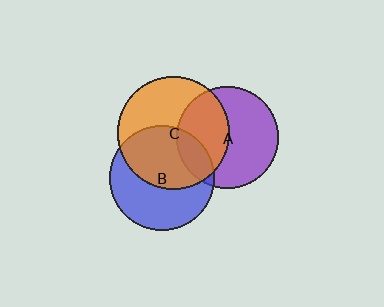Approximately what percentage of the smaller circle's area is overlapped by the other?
Approximately 45%.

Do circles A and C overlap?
Yes.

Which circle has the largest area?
Circle C (orange).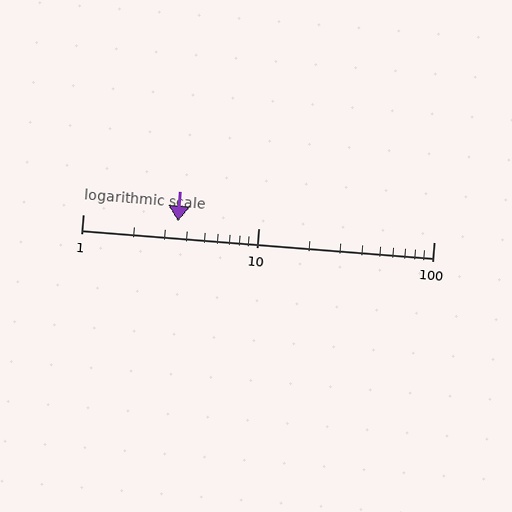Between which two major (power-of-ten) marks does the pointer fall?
The pointer is between 1 and 10.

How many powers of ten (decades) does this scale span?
The scale spans 2 decades, from 1 to 100.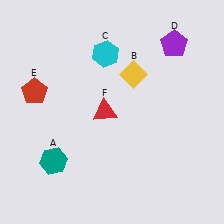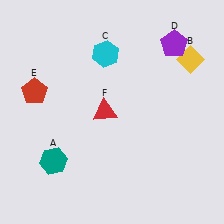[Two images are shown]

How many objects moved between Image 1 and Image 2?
1 object moved between the two images.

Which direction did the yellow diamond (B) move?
The yellow diamond (B) moved right.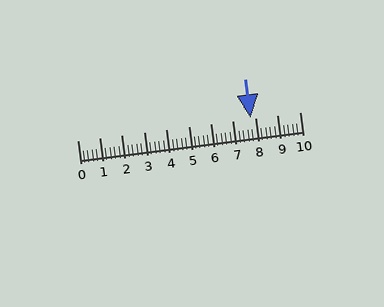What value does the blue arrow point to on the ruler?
The blue arrow points to approximately 7.8.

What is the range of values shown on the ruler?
The ruler shows values from 0 to 10.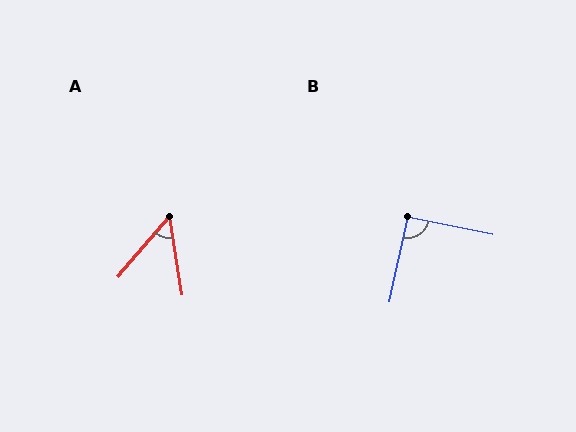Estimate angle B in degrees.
Approximately 90 degrees.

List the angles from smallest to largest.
A (49°), B (90°).